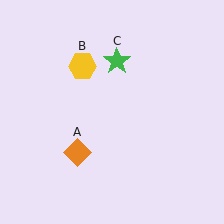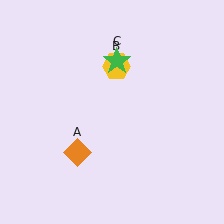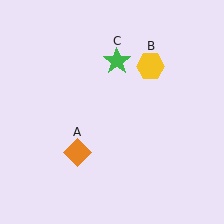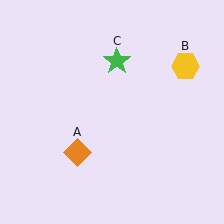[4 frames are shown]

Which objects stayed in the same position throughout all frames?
Orange diamond (object A) and green star (object C) remained stationary.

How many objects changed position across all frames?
1 object changed position: yellow hexagon (object B).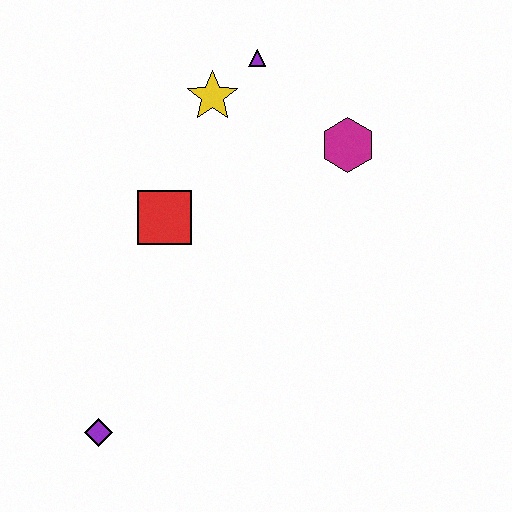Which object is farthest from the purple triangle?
The purple diamond is farthest from the purple triangle.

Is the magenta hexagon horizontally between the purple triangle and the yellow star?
No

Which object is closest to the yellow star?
The purple triangle is closest to the yellow star.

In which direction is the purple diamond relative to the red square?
The purple diamond is below the red square.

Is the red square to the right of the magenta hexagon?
No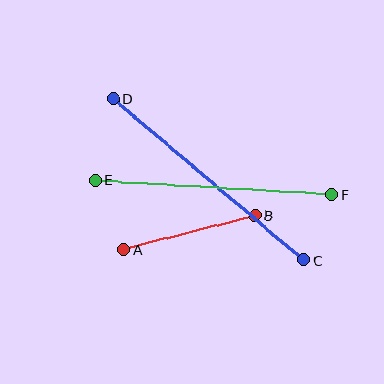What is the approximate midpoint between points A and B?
The midpoint is at approximately (189, 232) pixels.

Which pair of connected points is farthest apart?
Points C and D are farthest apart.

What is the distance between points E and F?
The distance is approximately 236 pixels.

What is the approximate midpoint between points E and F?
The midpoint is at approximately (214, 188) pixels.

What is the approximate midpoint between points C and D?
The midpoint is at approximately (208, 179) pixels.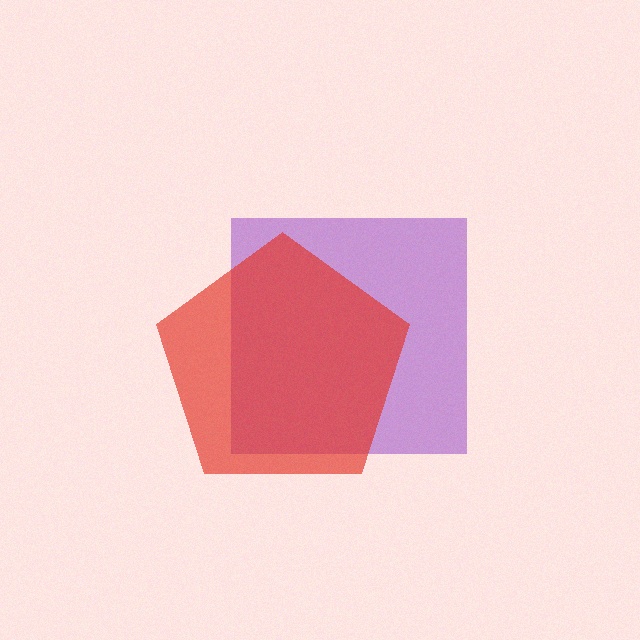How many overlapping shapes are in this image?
There are 2 overlapping shapes in the image.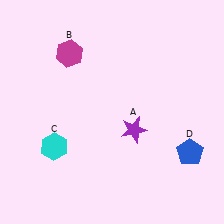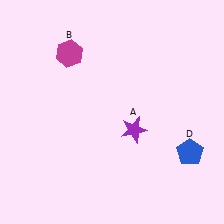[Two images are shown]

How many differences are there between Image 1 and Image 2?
There is 1 difference between the two images.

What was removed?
The cyan hexagon (C) was removed in Image 2.